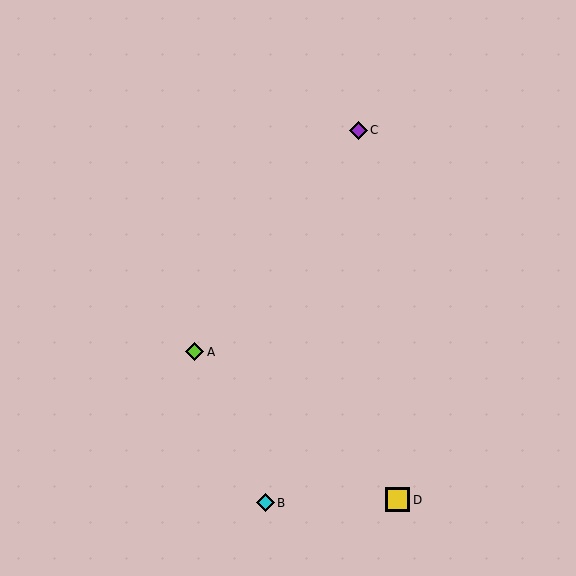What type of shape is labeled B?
Shape B is a cyan diamond.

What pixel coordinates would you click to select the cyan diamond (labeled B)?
Click at (265, 503) to select the cyan diamond B.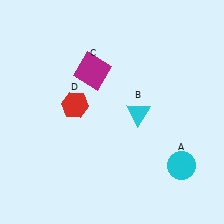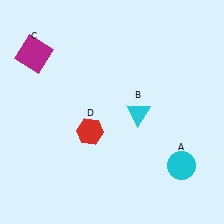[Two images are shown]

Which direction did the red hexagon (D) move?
The red hexagon (D) moved down.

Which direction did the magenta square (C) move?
The magenta square (C) moved left.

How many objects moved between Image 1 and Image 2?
2 objects moved between the two images.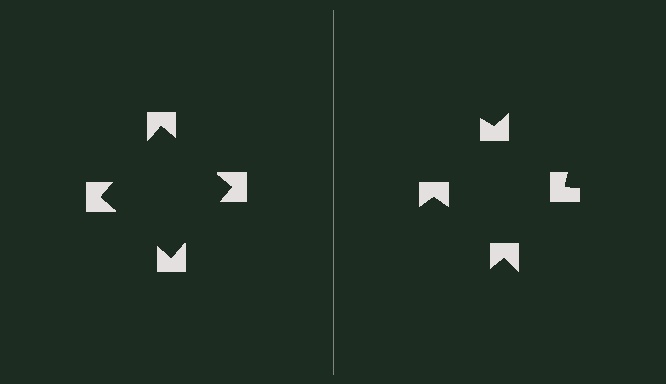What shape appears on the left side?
An illusory square.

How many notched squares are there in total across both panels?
8 — 4 on each side.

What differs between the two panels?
The notched squares are positioned identically on both sides; only the wedge orientations differ. On the left they align to a square; on the right they are misaligned.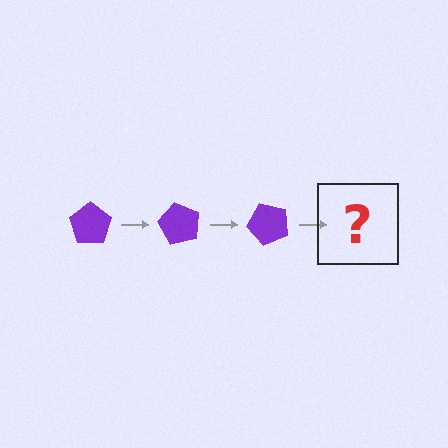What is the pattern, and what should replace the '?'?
The pattern is that the pentagon rotates 60 degrees each step. The '?' should be a purple pentagon rotated 180 degrees.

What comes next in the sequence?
The next element should be a purple pentagon rotated 180 degrees.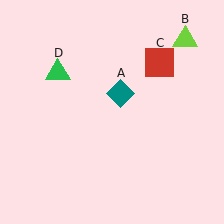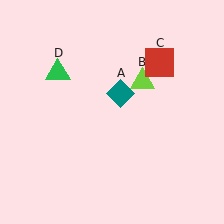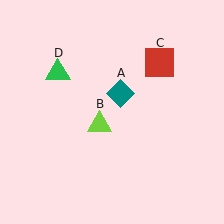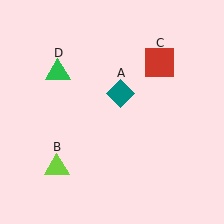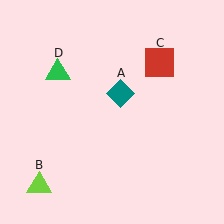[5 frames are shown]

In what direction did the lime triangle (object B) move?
The lime triangle (object B) moved down and to the left.